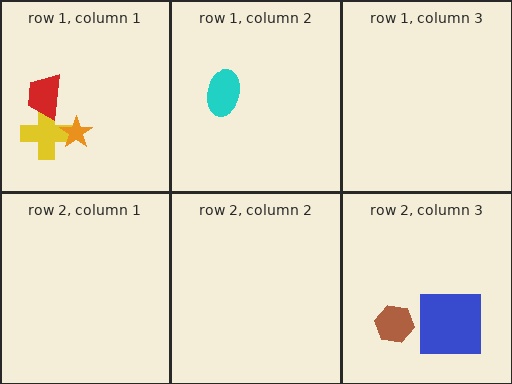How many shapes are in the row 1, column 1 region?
3.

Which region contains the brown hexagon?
The row 2, column 3 region.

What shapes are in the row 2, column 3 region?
The blue square, the brown hexagon.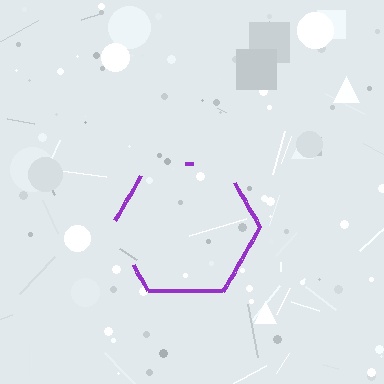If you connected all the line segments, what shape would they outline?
They would outline a hexagon.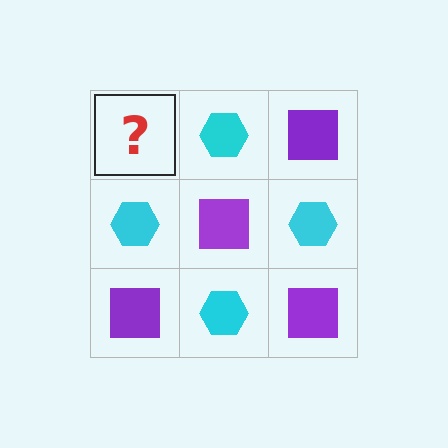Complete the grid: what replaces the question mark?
The question mark should be replaced with a purple square.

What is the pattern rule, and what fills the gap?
The rule is that it alternates purple square and cyan hexagon in a checkerboard pattern. The gap should be filled with a purple square.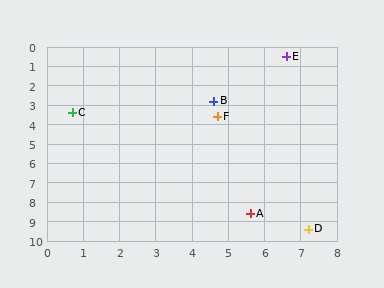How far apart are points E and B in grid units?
Points E and B are about 3.0 grid units apart.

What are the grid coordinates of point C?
Point C is at approximately (0.7, 3.4).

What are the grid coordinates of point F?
Point F is at approximately (4.7, 3.6).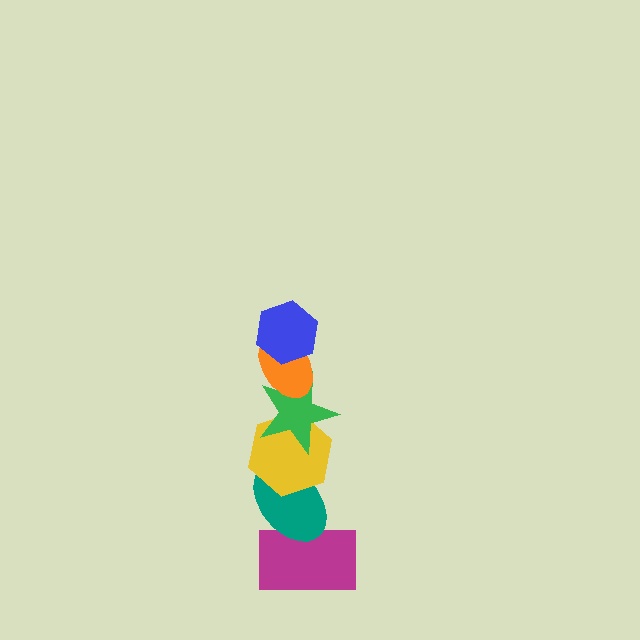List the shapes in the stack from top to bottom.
From top to bottom: the blue hexagon, the orange ellipse, the green star, the yellow hexagon, the teal ellipse, the magenta rectangle.